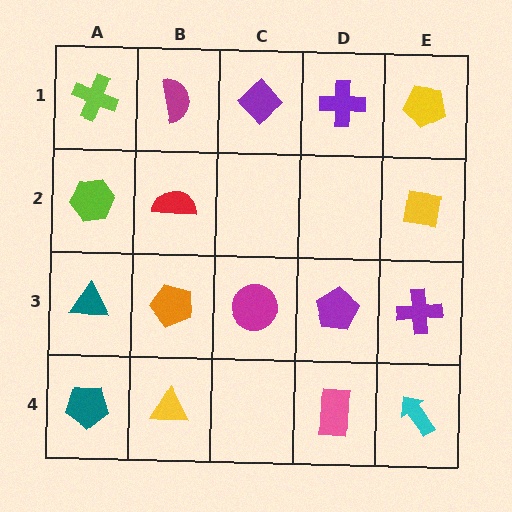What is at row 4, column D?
A pink rectangle.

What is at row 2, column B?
A red semicircle.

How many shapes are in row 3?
5 shapes.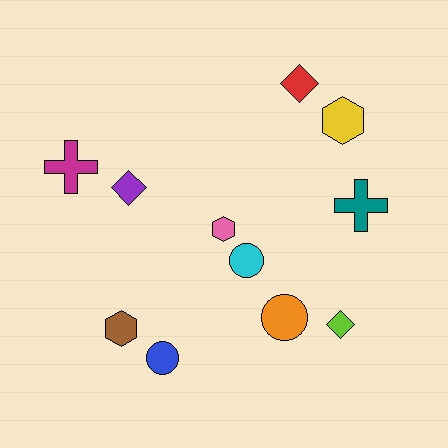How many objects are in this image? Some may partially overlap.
There are 11 objects.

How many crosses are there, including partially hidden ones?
There are 2 crosses.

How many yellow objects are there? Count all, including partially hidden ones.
There is 1 yellow object.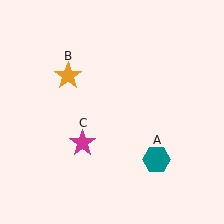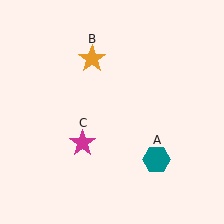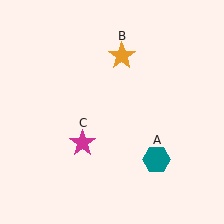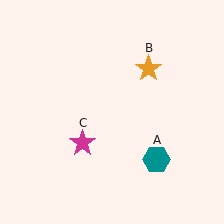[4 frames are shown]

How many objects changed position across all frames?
1 object changed position: orange star (object B).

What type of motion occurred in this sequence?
The orange star (object B) rotated clockwise around the center of the scene.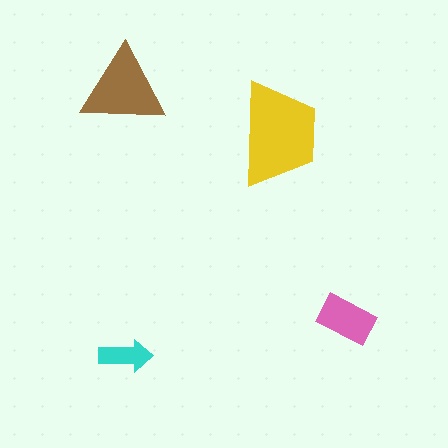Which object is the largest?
The yellow trapezoid.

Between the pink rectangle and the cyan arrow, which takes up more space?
The pink rectangle.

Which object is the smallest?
The cyan arrow.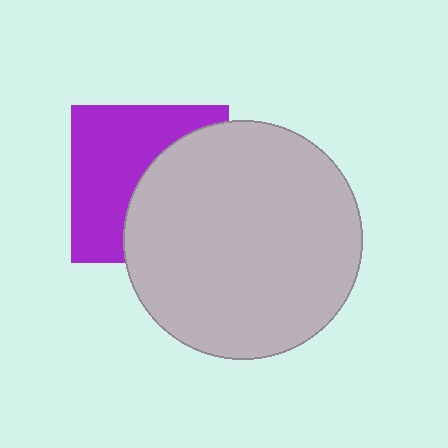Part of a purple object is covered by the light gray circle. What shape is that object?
It is a square.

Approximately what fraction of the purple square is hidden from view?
Roughly 49% of the purple square is hidden behind the light gray circle.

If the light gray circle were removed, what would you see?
You would see the complete purple square.